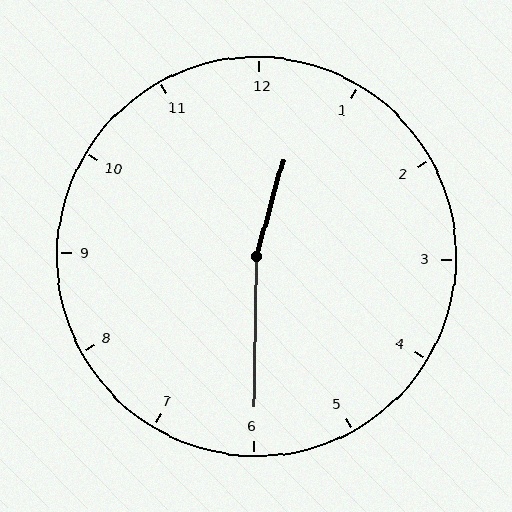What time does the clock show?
12:30.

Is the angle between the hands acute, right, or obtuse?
It is obtuse.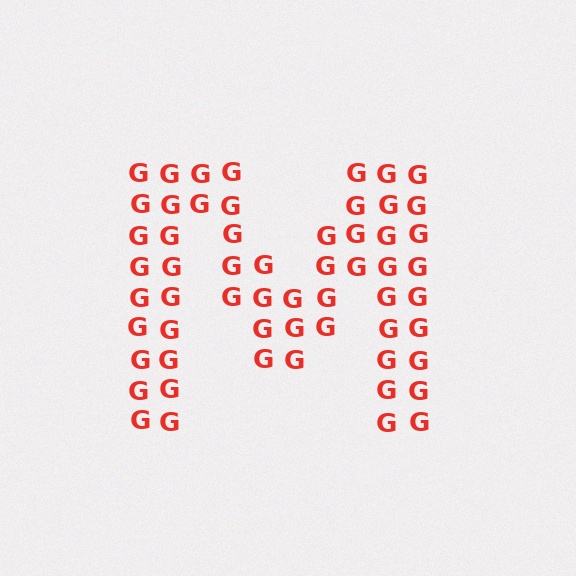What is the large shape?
The large shape is the letter M.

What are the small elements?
The small elements are letter G's.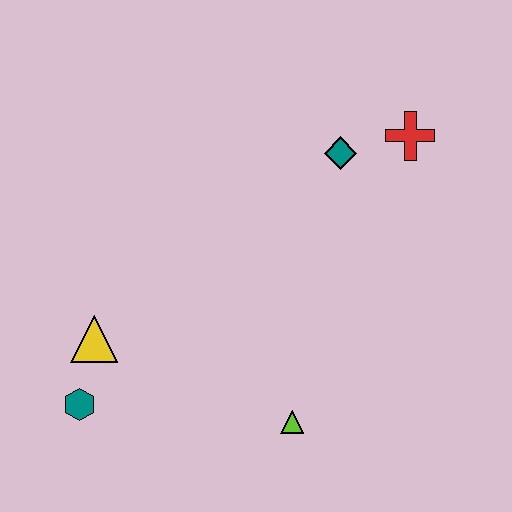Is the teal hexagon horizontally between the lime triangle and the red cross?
No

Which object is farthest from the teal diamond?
The teal hexagon is farthest from the teal diamond.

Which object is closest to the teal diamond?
The red cross is closest to the teal diamond.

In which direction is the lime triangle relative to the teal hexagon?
The lime triangle is to the right of the teal hexagon.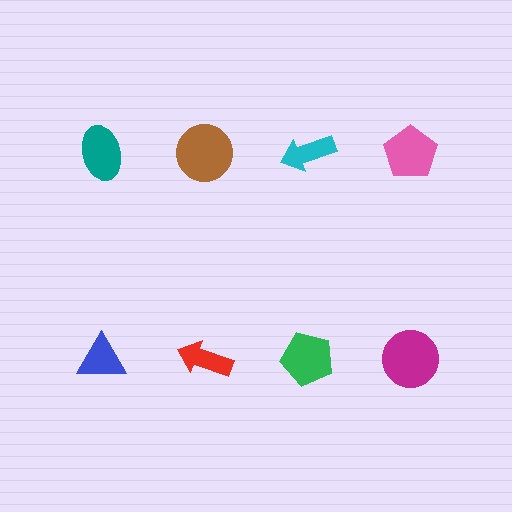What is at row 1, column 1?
A teal ellipse.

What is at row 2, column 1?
A blue triangle.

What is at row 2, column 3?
A green pentagon.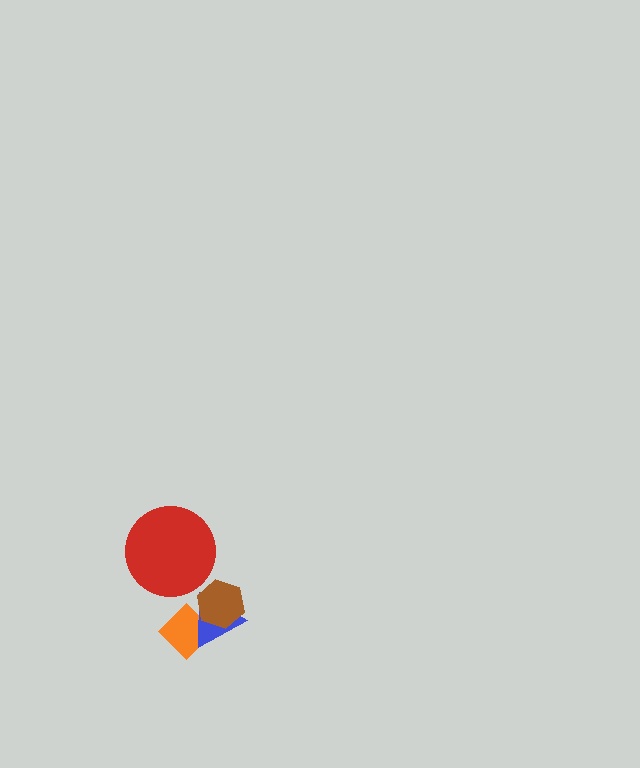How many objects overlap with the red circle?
0 objects overlap with the red circle.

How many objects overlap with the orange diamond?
2 objects overlap with the orange diamond.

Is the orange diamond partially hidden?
Yes, it is partially covered by another shape.